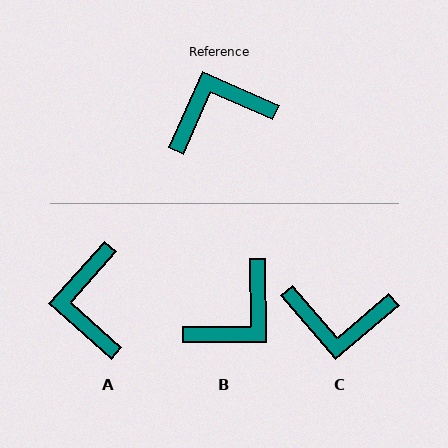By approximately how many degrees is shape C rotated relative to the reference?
Approximately 155 degrees counter-clockwise.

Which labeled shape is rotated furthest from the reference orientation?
B, about 156 degrees away.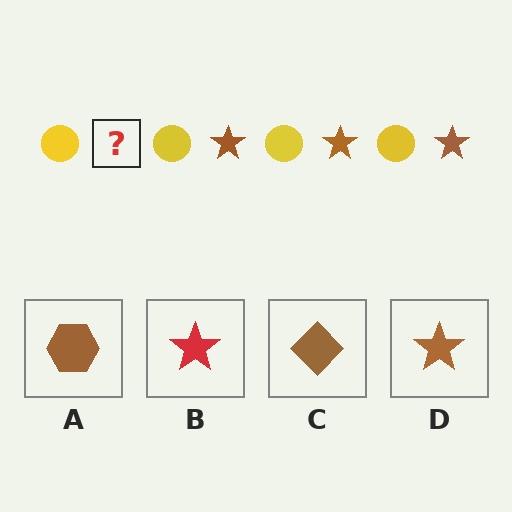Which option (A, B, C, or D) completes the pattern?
D.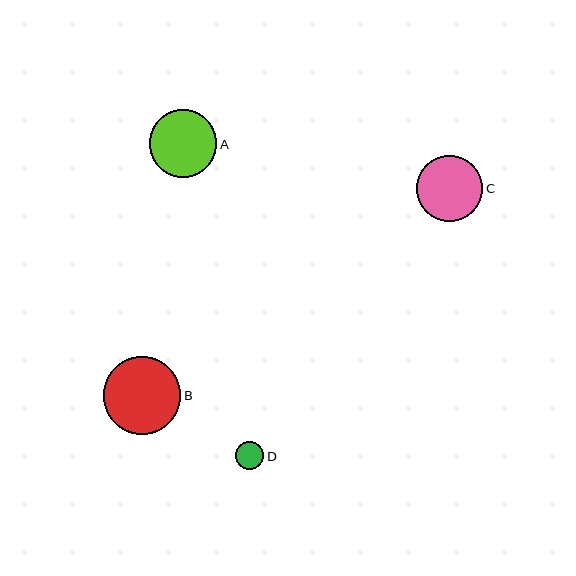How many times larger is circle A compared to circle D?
Circle A is approximately 2.4 times the size of circle D.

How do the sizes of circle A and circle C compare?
Circle A and circle C are approximately the same size.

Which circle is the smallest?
Circle D is the smallest with a size of approximately 28 pixels.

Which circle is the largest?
Circle B is the largest with a size of approximately 77 pixels.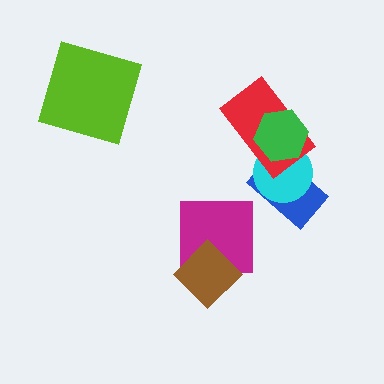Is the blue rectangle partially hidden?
Yes, it is partially covered by another shape.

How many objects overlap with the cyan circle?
3 objects overlap with the cyan circle.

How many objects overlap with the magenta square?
1 object overlaps with the magenta square.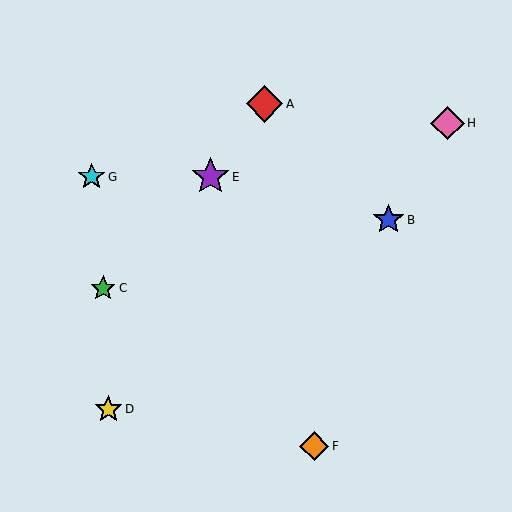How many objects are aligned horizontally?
2 objects (E, G) are aligned horizontally.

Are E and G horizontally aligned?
Yes, both are at y≈177.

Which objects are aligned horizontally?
Objects E, G are aligned horizontally.